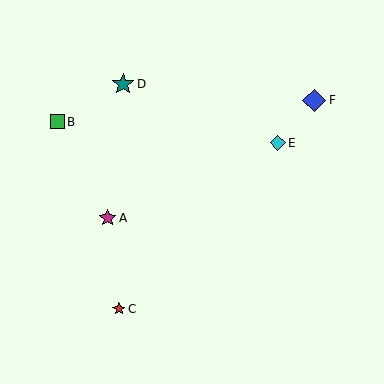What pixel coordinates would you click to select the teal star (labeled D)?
Click at (123, 84) to select the teal star D.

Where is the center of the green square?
The center of the green square is at (58, 122).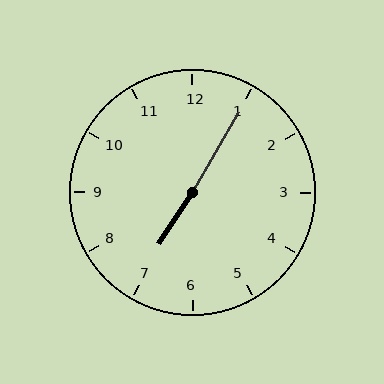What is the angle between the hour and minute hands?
Approximately 178 degrees.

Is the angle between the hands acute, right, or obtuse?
It is obtuse.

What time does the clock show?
7:05.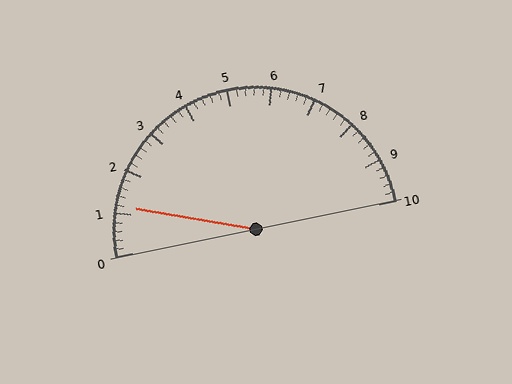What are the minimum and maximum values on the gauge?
The gauge ranges from 0 to 10.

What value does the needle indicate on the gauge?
The needle indicates approximately 1.2.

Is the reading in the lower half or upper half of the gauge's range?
The reading is in the lower half of the range (0 to 10).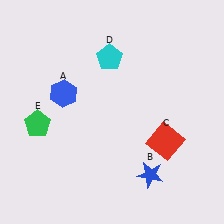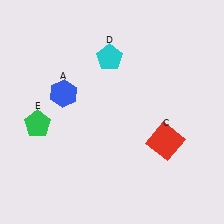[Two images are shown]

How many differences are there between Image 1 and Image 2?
There is 1 difference between the two images.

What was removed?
The blue star (B) was removed in Image 2.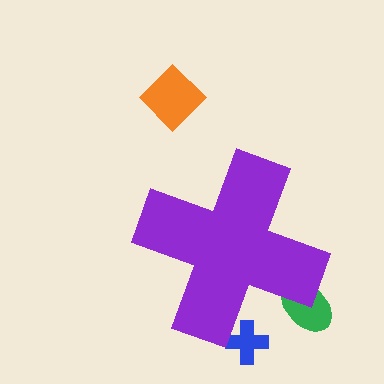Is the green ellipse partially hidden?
Yes, the green ellipse is partially hidden behind the purple cross.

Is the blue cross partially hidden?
Yes, the blue cross is partially hidden behind the purple cross.